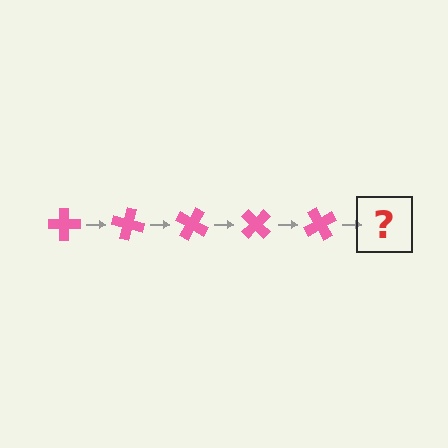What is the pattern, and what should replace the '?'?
The pattern is that the cross rotates 15 degrees each step. The '?' should be a pink cross rotated 75 degrees.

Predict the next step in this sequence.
The next step is a pink cross rotated 75 degrees.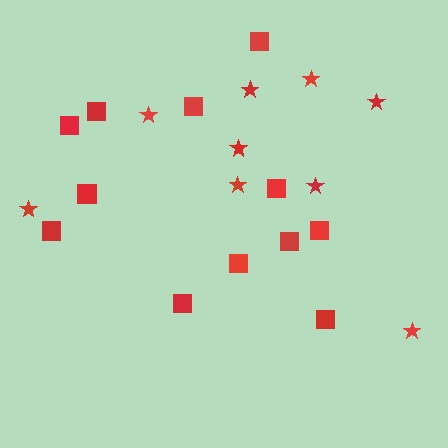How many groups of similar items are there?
There are 2 groups: one group of squares (12) and one group of stars (9).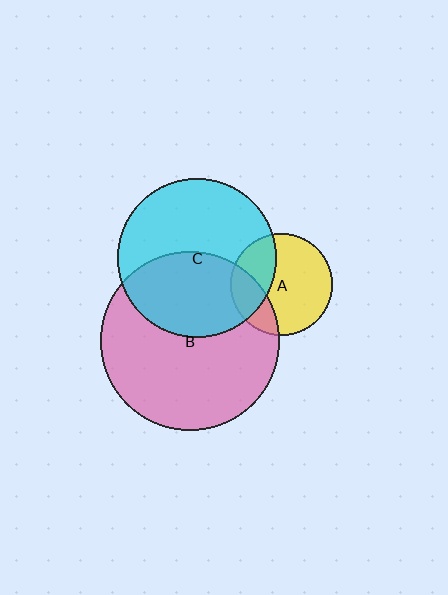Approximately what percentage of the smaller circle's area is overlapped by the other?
Approximately 30%.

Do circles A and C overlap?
Yes.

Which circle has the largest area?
Circle B (pink).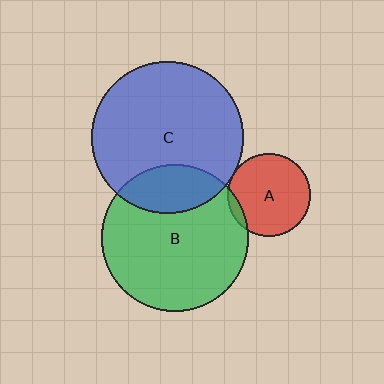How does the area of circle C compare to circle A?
Approximately 3.3 times.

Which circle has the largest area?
Circle C (blue).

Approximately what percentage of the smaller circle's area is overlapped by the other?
Approximately 20%.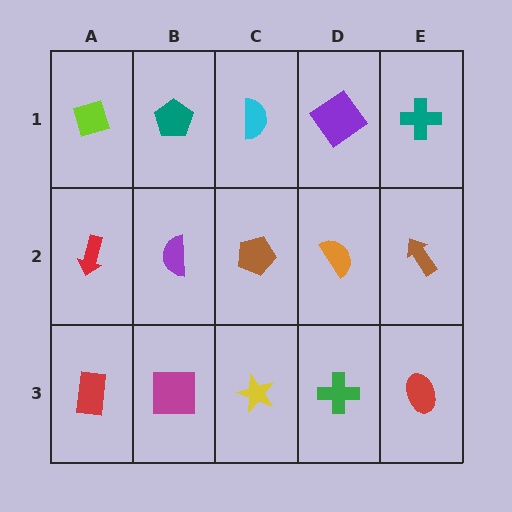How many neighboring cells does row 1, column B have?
3.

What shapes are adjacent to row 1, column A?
A red arrow (row 2, column A), a teal pentagon (row 1, column B).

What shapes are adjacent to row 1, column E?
A brown arrow (row 2, column E), a purple diamond (row 1, column D).